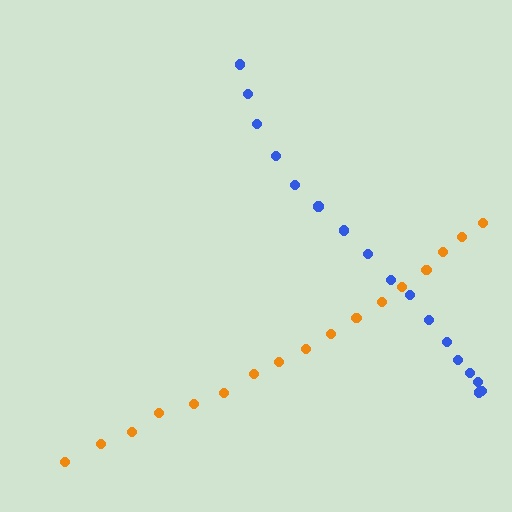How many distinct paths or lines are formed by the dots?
There are 2 distinct paths.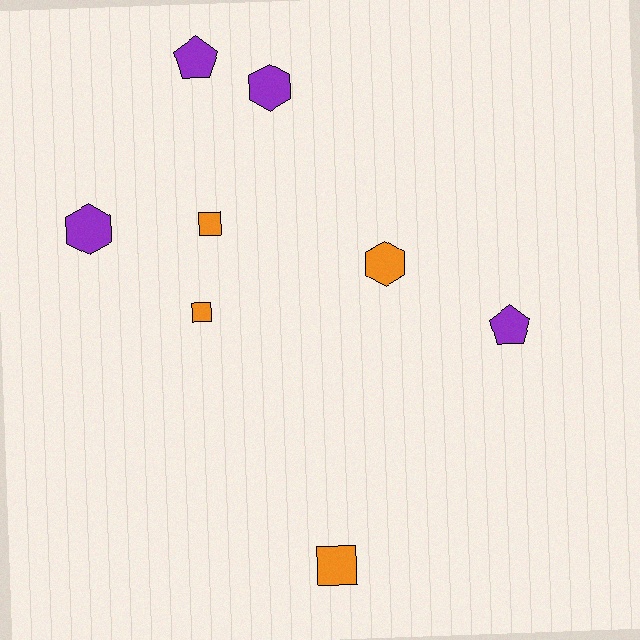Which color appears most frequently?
Orange, with 4 objects.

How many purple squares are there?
There are no purple squares.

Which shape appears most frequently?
Square, with 3 objects.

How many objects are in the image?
There are 8 objects.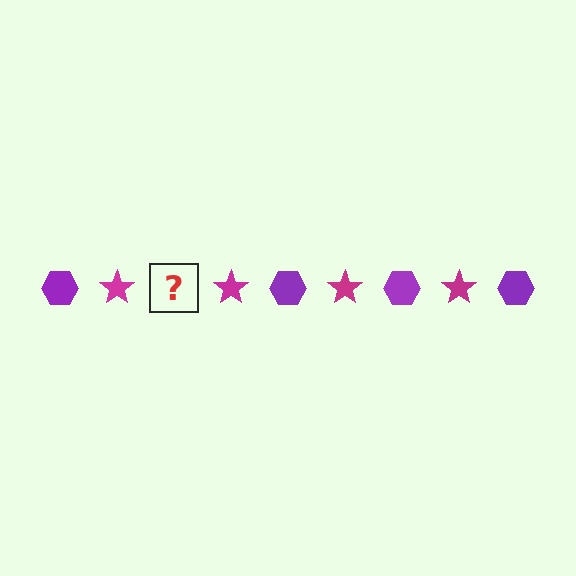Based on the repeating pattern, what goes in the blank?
The blank should be a purple hexagon.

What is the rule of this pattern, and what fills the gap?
The rule is that the pattern alternates between purple hexagon and magenta star. The gap should be filled with a purple hexagon.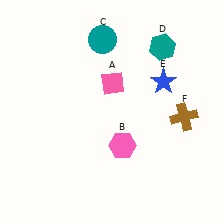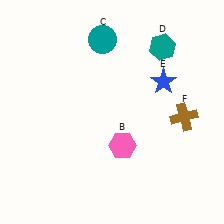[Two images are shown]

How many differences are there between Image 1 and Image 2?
There is 1 difference between the two images.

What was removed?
The pink diamond (A) was removed in Image 2.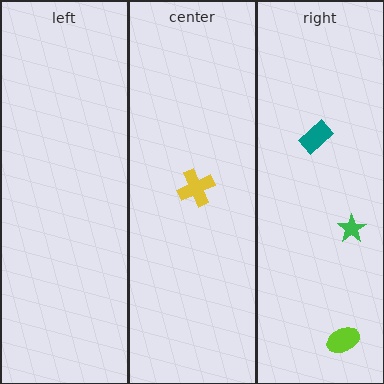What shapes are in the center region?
The yellow cross.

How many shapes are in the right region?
3.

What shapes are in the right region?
The lime ellipse, the teal rectangle, the green star.